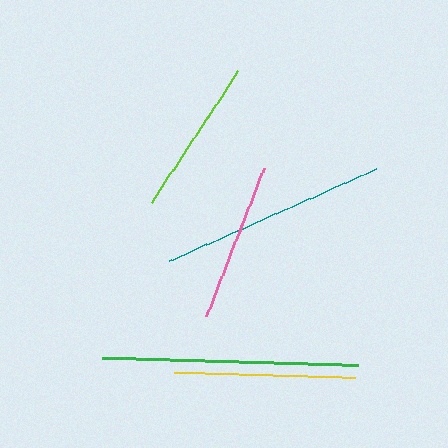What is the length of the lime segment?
The lime segment is approximately 158 pixels long.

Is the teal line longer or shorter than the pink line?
The teal line is longer than the pink line.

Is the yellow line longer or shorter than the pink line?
The yellow line is longer than the pink line.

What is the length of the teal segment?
The teal segment is approximately 226 pixels long.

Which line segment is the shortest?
The lime line is the shortest at approximately 158 pixels.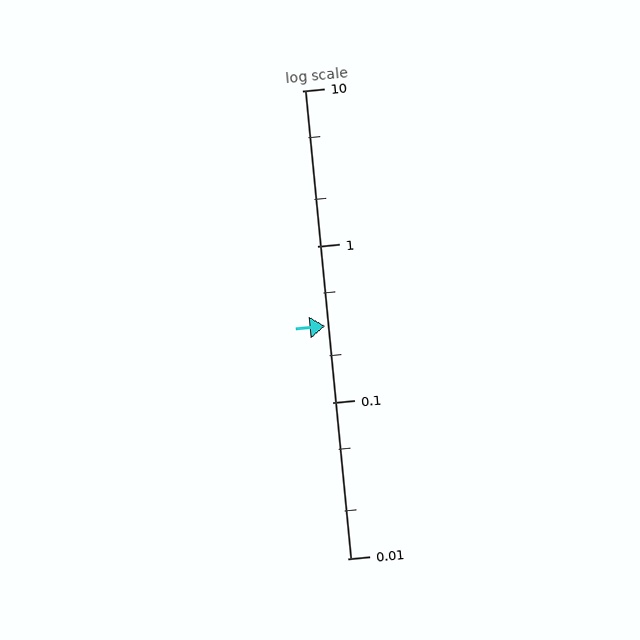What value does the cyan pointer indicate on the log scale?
The pointer indicates approximately 0.31.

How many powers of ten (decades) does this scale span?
The scale spans 3 decades, from 0.01 to 10.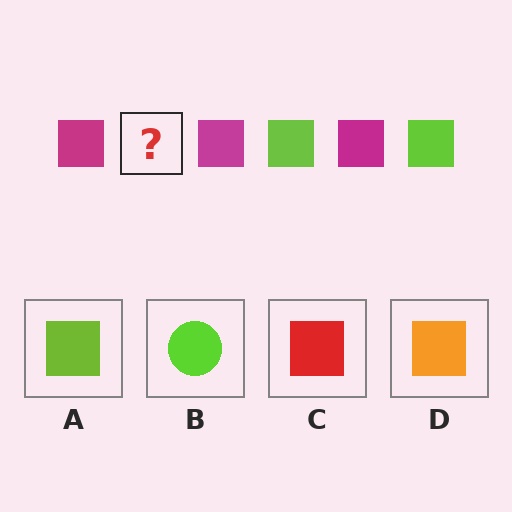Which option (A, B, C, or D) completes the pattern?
A.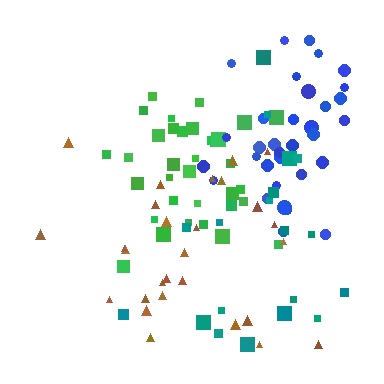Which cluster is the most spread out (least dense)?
Teal.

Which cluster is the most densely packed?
Green.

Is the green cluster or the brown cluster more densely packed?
Green.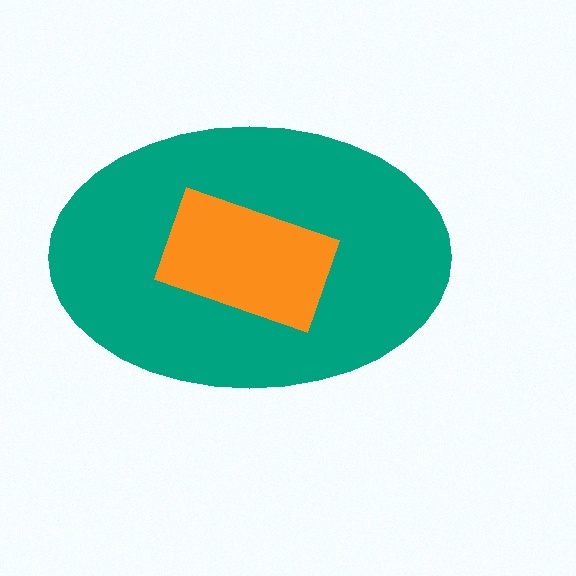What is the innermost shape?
The orange rectangle.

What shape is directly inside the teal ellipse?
The orange rectangle.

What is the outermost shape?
The teal ellipse.